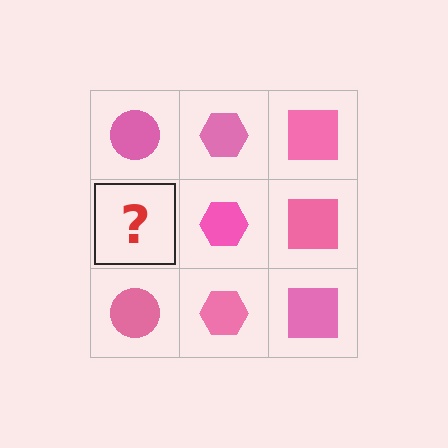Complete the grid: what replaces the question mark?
The question mark should be replaced with a pink circle.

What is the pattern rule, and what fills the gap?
The rule is that each column has a consistent shape. The gap should be filled with a pink circle.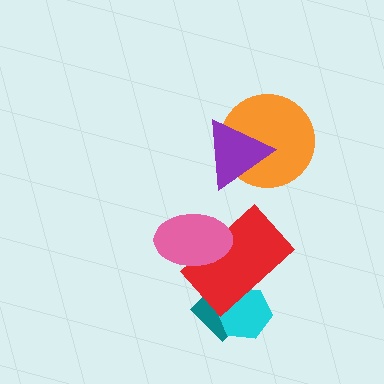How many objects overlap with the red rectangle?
3 objects overlap with the red rectangle.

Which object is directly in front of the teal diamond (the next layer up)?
The cyan hexagon is directly in front of the teal diamond.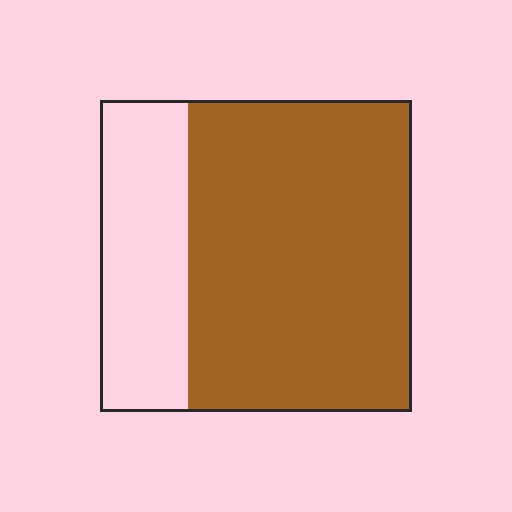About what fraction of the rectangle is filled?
About three quarters (3/4).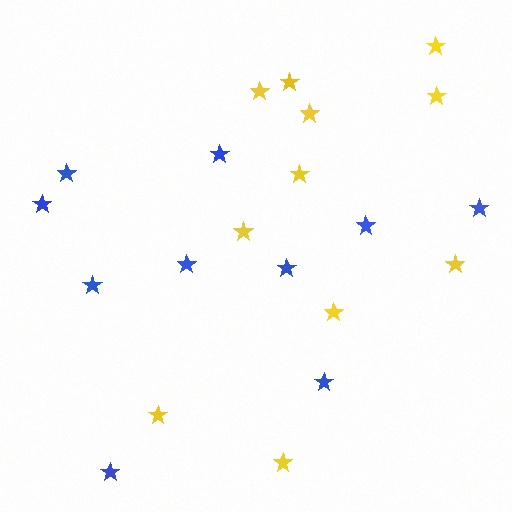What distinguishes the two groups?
There are 2 groups: one group of blue stars (10) and one group of yellow stars (11).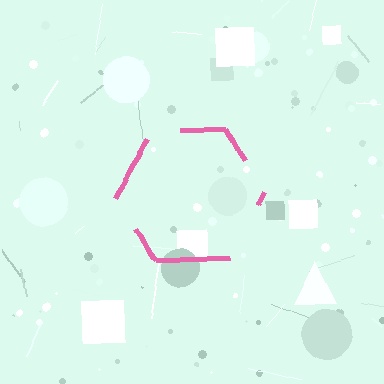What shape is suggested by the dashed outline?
The dashed outline suggests a hexagon.